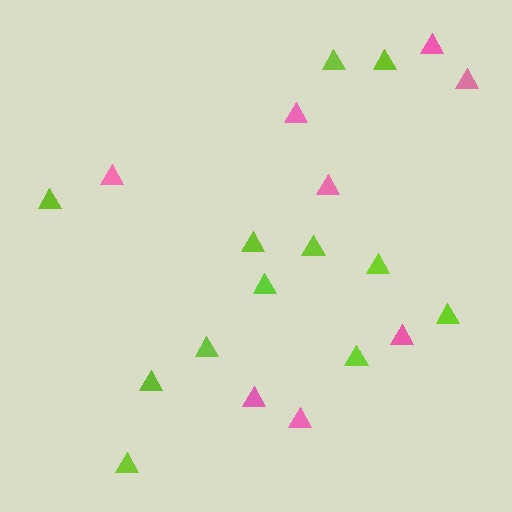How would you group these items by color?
There are 2 groups: one group of lime triangles (12) and one group of pink triangles (8).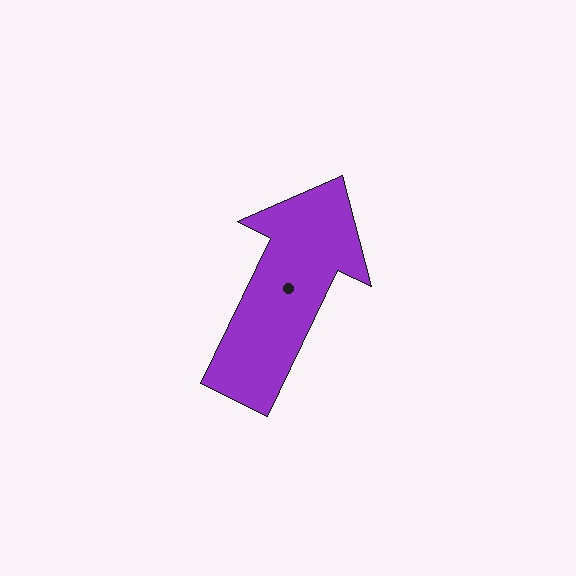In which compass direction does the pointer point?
Northeast.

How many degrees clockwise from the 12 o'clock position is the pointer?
Approximately 26 degrees.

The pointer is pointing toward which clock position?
Roughly 1 o'clock.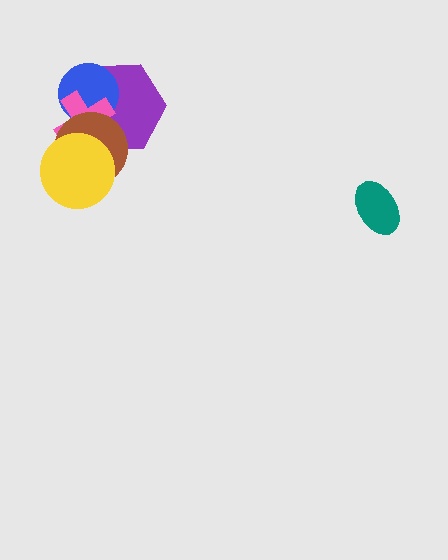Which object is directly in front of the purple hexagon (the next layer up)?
The blue circle is directly in front of the purple hexagon.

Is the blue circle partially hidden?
Yes, it is partially covered by another shape.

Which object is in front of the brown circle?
The yellow circle is in front of the brown circle.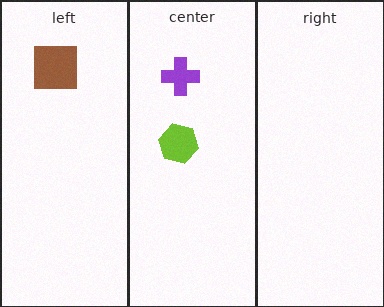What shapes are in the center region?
The purple cross, the lime hexagon.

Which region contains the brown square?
The left region.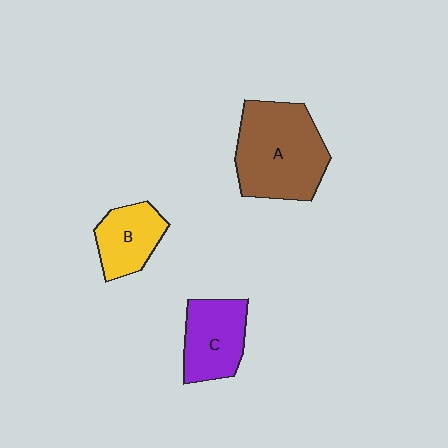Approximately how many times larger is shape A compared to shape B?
Approximately 2.0 times.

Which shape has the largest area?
Shape A (brown).